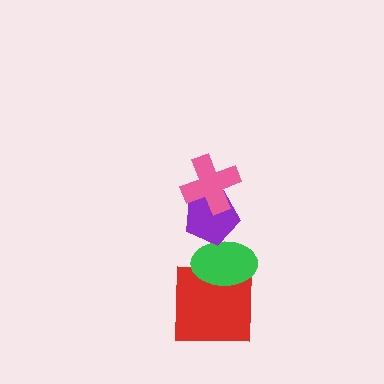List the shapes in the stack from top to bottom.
From top to bottom: the pink cross, the purple pentagon, the green ellipse, the red square.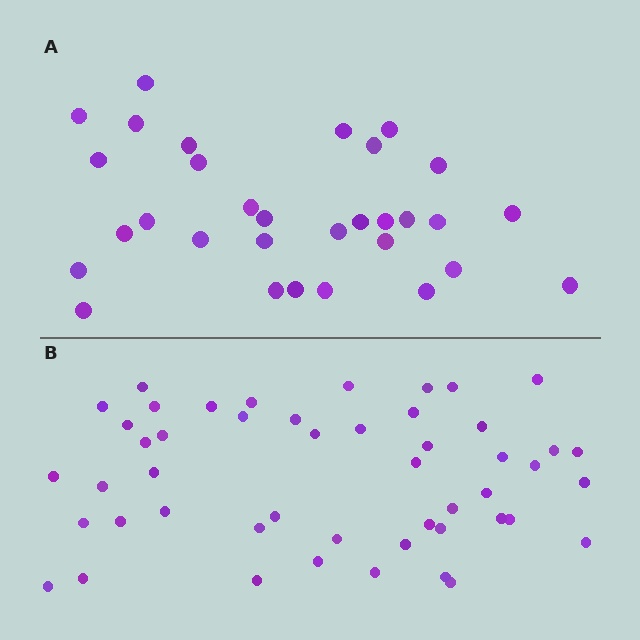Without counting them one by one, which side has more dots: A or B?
Region B (the bottom region) has more dots.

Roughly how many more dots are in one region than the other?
Region B has approximately 20 more dots than region A.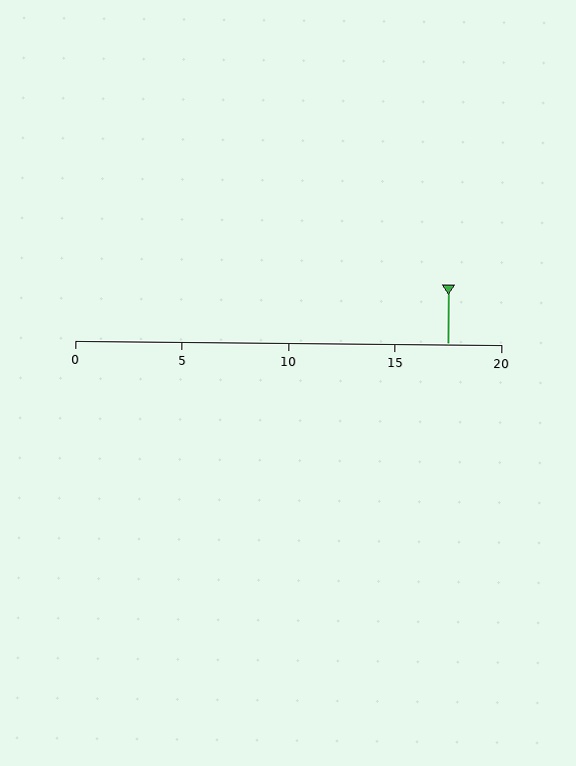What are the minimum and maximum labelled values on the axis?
The axis runs from 0 to 20.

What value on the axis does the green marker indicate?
The marker indicates approximately 17.5.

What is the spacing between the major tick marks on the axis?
The major ticks are spaced 5 apart.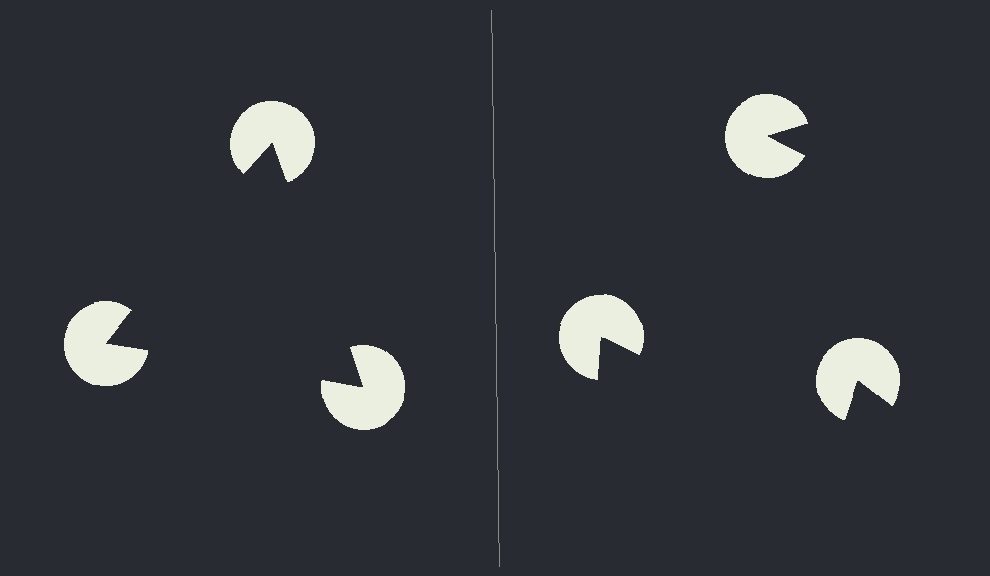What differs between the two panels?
The pac-man discs are positioned identically on both sides; only the wedge orientations differ. On the left they align to a triangle; on the right they are misaligned.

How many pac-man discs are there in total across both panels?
6 — 3 on each side.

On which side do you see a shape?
An illusory triangle appears on the left side. On the right side the wedge cuts are rotated, so no coherent shape forms.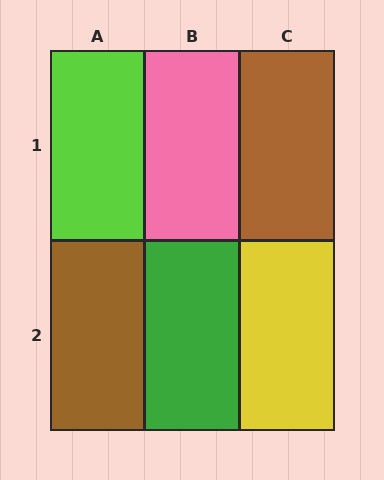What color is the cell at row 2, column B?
Green.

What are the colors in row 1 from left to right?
Lime, pink, brown.